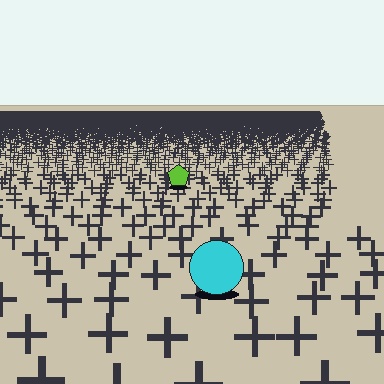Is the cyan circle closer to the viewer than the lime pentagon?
Yes. The cyan circle is closer — you can tell from the texture gradient: the ground texture is coarser near it.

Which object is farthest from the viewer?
The lime pentagon is farthest from the viewer. It appears smaller and the ground texture around it is denser.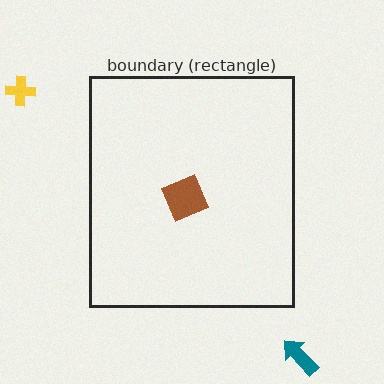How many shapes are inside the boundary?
1 inside, 2 outside.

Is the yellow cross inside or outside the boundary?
Outside.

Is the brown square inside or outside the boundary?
Inside.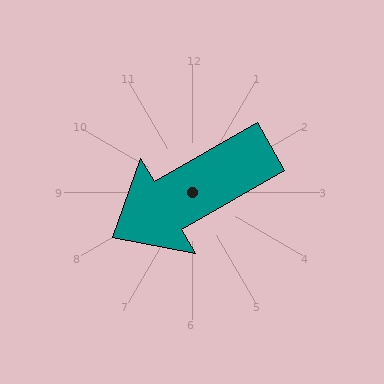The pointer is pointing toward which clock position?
Roughly 8 o'clock.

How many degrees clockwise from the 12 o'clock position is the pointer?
Approximately 240 degrees.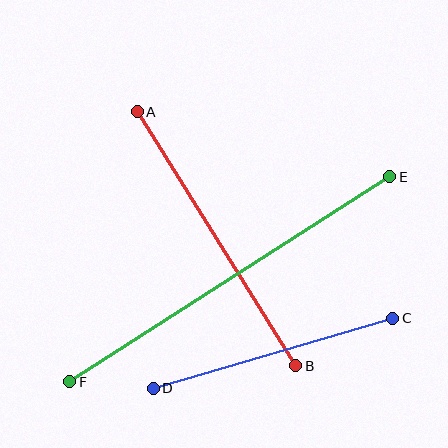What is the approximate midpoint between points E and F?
The midpoint is at approximately (230, 279) pixels.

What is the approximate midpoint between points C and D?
The midpoint is at approximately (273, 353) pixels.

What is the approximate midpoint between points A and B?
The midpoint is at approximately (216, 239) pixels.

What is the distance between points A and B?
The distance is approximately 299 pixels.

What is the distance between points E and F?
The distance is approximately 380 pixels.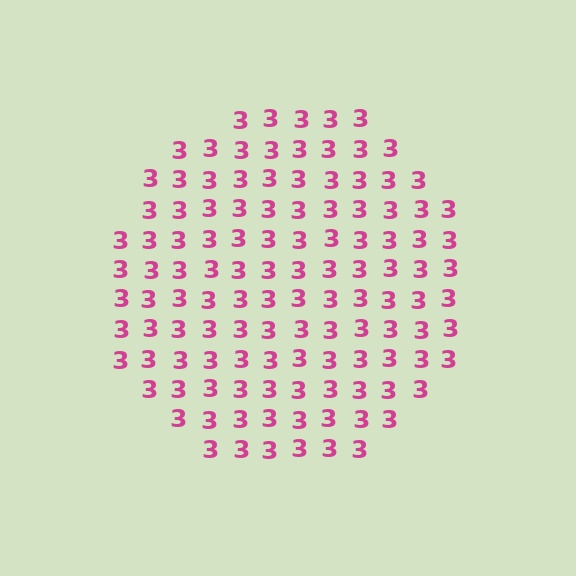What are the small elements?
The small elements are digit 3's.